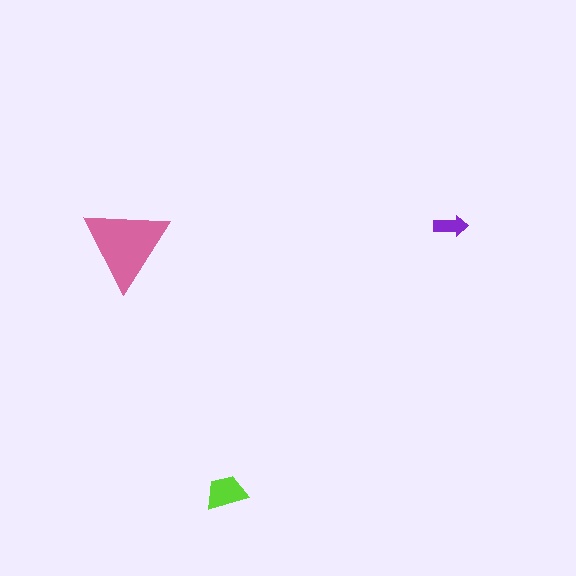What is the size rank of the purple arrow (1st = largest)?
3rd.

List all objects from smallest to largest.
The purple arrow, the lime trapezoid, the pink triangle.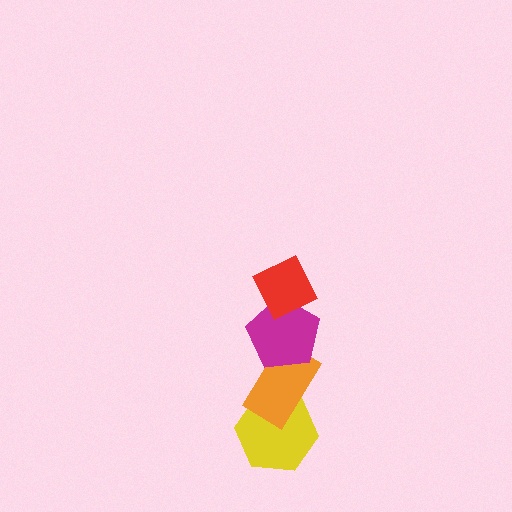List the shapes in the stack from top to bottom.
From top to bottom: the red diamond, the magenta pentagon, the orange rectangle, the yellow hexagon.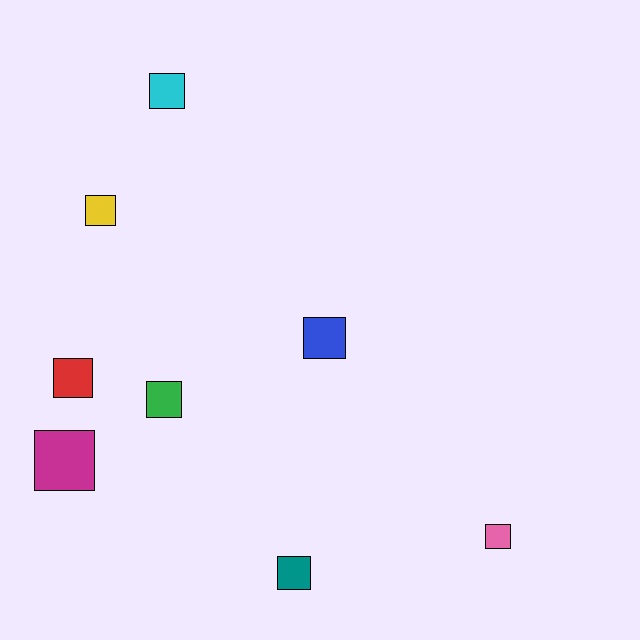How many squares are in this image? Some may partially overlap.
There are 8 squares.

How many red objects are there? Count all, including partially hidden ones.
There is 1 red object.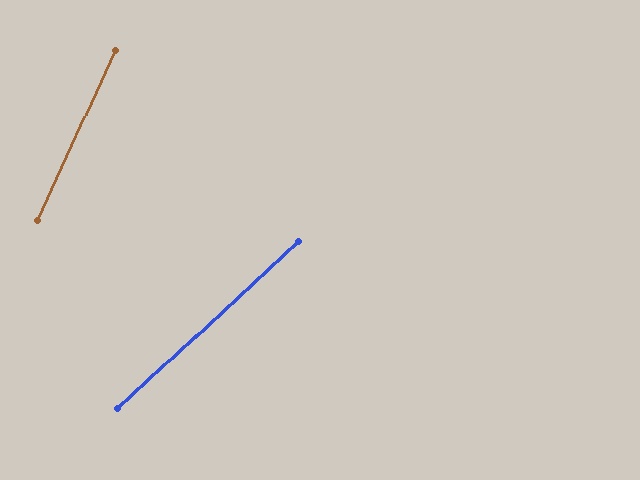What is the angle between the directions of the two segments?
Approximately 23 degrees.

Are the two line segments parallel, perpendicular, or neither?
Neither parallel nor perpendicular — they differ by about 23°.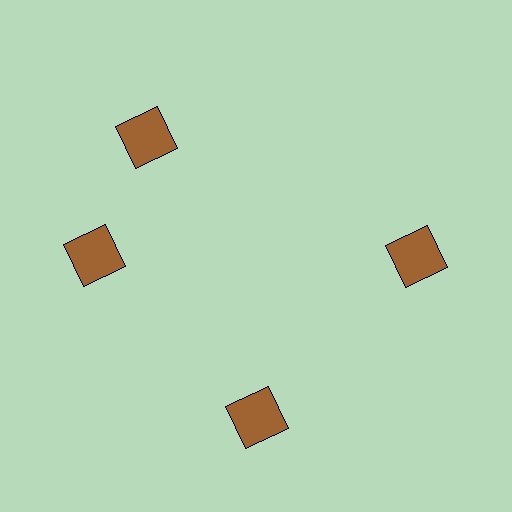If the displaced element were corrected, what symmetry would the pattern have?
It would have 4-fold rotational symmetry — the pattern would map onto itself every 90 degrees.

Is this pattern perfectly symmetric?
No. The 4 brown squares are arranged in a ring, but one element near the 12 o'clock position is rotated out of alignment along the ring, breaking the 4-fold rotational symmetry.